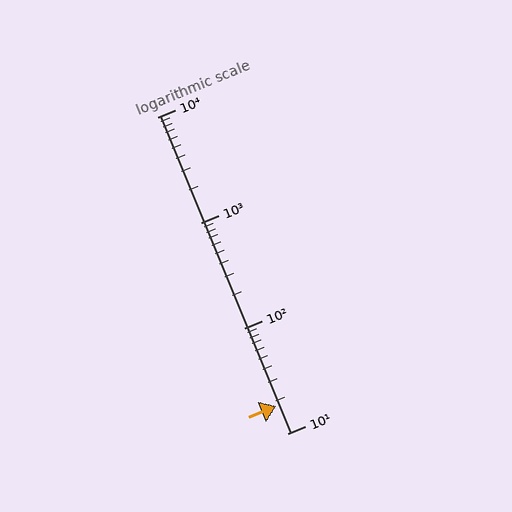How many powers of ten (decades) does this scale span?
The scale spans 3 decades, from 10 to 10000.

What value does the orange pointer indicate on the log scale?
The pointer indicates approximately 18.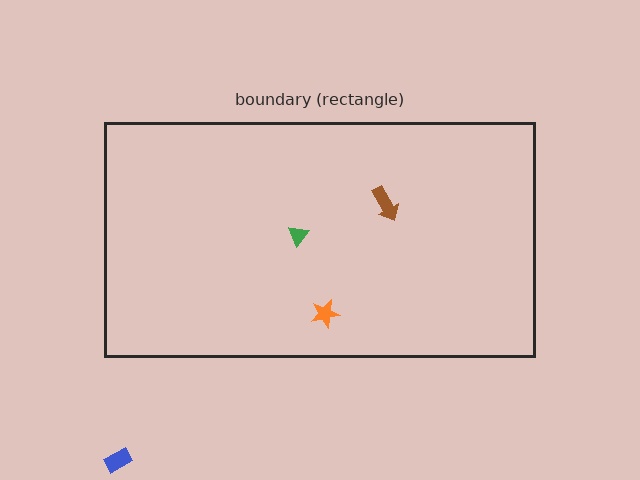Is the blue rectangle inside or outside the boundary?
Outside.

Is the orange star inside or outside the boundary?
Inside.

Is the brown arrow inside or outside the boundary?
Inside.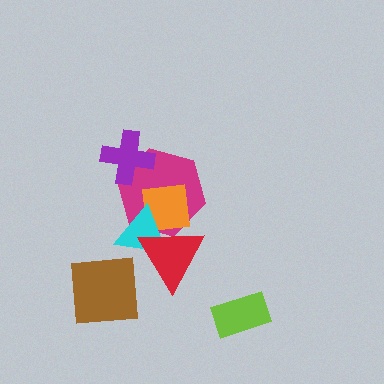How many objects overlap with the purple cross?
1 object overlaps with the purple cross.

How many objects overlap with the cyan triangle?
3 objects overlap with the cyan triangle.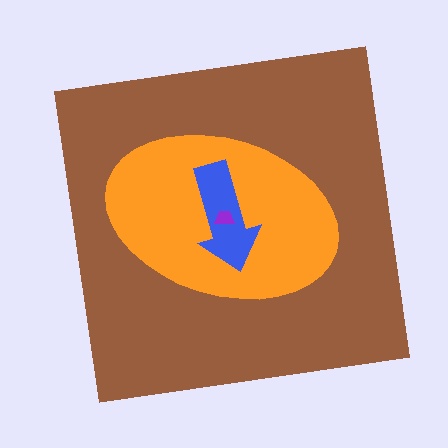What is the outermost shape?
The brown square.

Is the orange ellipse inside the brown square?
Yes.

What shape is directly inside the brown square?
The orange ellipse.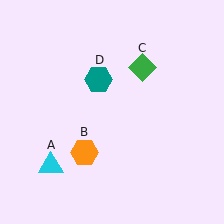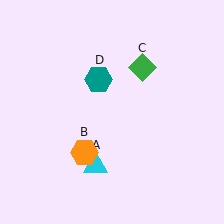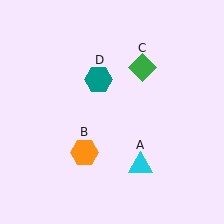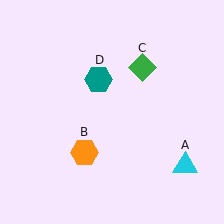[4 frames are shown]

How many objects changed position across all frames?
1 object changed position: cyan triangle (object A).